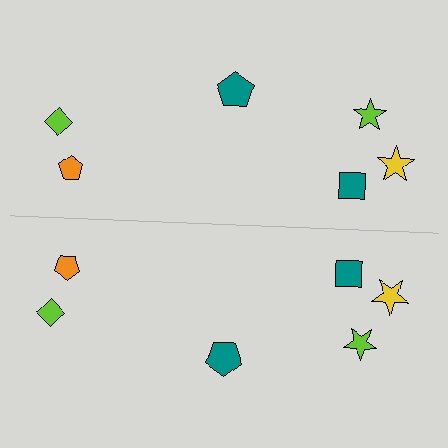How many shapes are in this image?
There are 12 shapes in this image.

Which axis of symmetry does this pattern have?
The pattern has a horizontal axis of symmetry running through the center of the image.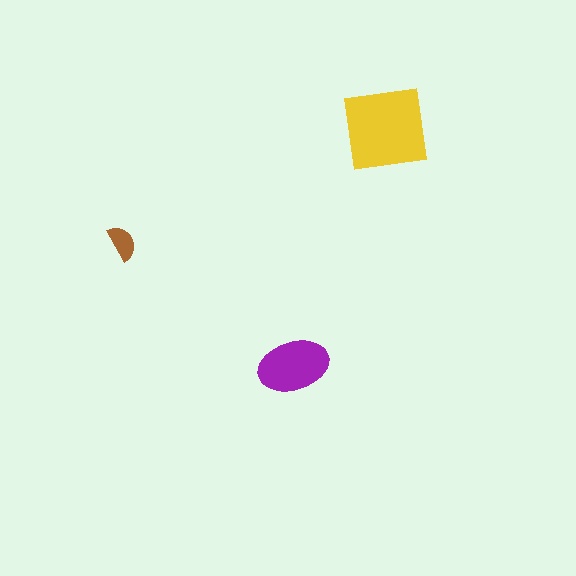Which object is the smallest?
The brown semicircle.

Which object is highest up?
The yellow square is topmost.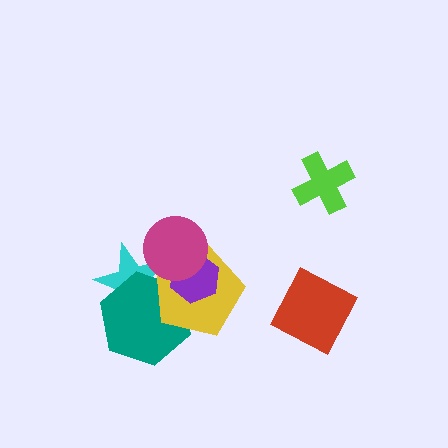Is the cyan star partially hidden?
Yes, it is partially covered by another shape.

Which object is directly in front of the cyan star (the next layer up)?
The teal hexagon is directly in front of the cyan star.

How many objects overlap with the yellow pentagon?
4 objects overlap with the yellow pentagon.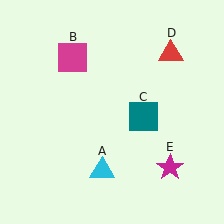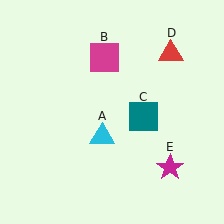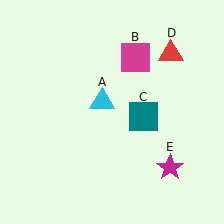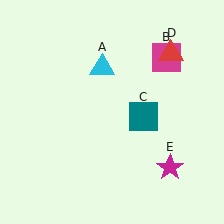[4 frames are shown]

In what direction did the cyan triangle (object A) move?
The cyan triangle (object A) moved up.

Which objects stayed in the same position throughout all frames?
Teal square (object C) and red triangle (object D) and magenta star (object E) remained stationary.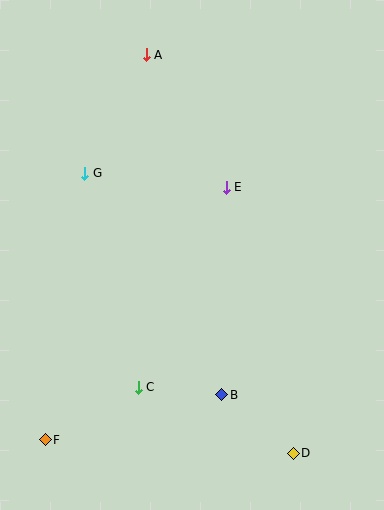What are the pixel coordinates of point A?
Point A is at (146, 55).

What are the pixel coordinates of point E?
Point E is at (226, 187).